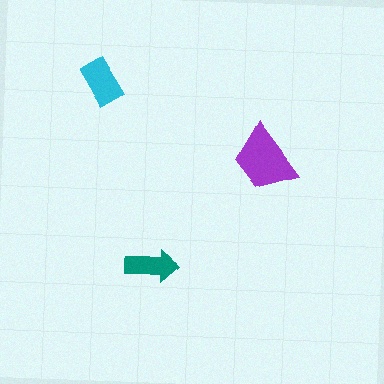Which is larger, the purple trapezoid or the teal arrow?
The purple trapezoid.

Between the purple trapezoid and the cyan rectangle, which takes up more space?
The purple trapezoid.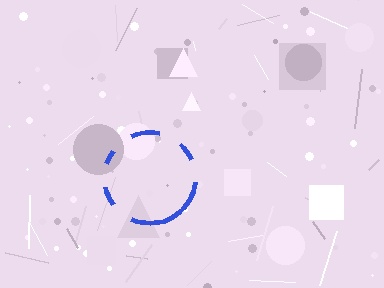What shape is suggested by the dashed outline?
The dashed outline suggests a circle.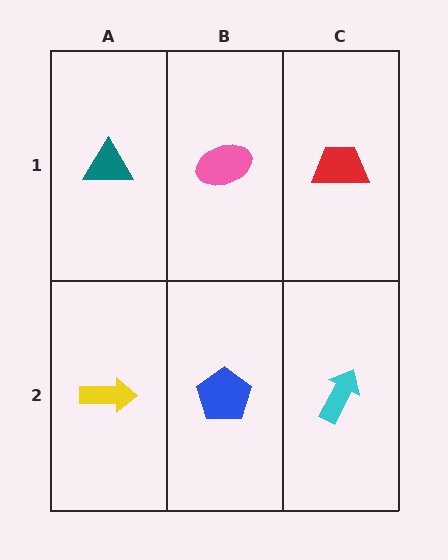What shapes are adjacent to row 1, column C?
A cyan arrow (row 2, column C), a pink ellipse (row 1, column B).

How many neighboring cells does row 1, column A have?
2.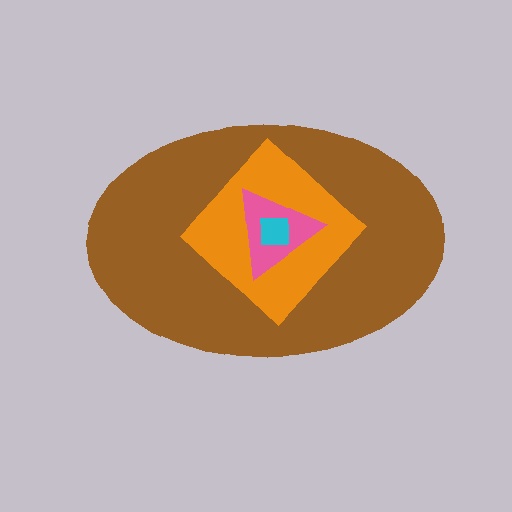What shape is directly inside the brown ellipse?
The orange diamond.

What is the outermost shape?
The brown ellipse.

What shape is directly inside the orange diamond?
The pink triangle.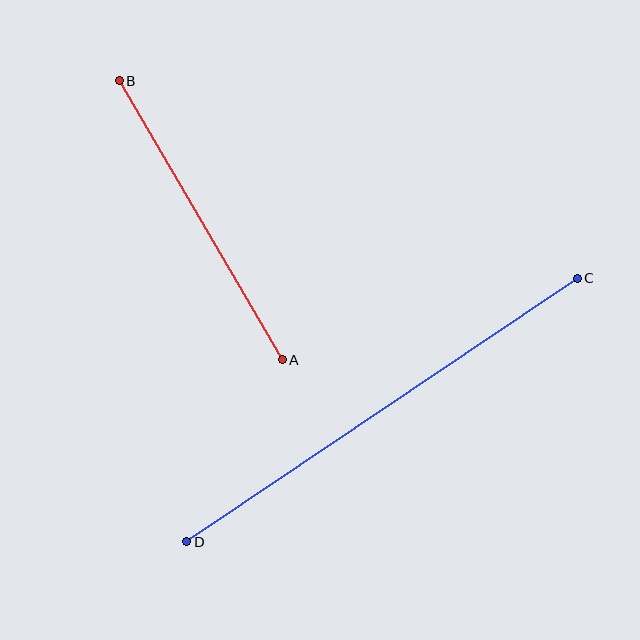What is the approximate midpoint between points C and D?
The midpoint is at approximately (382, 410) pixels.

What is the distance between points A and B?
The distance is approximately 323 pixels.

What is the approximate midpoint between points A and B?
The midpoint is at approximately (201, 220) pixels.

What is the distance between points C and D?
The distance is approximately 471 pixels.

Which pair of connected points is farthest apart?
Points C and D are farthest apart.